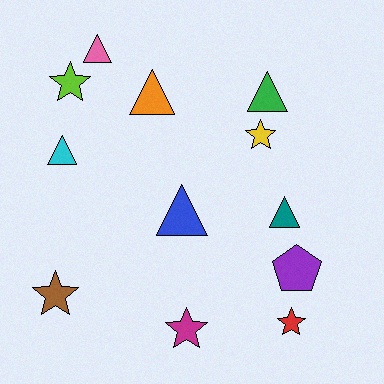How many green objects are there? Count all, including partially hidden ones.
There is 1 green object.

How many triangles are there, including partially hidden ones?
There are 6 triangles.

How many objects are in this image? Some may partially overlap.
There are 12 objects.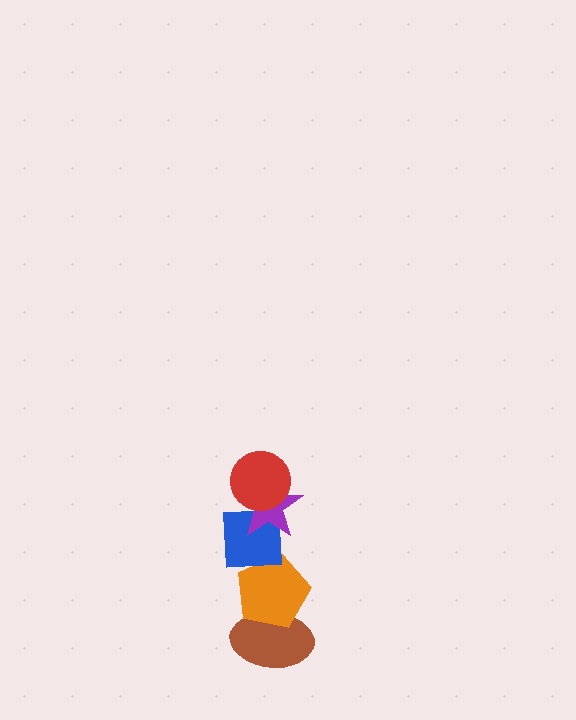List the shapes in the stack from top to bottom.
From top to bottom: the red circle, the purple star, the blue square, the orange pentagon, the brown ellipse.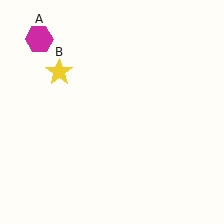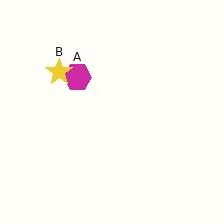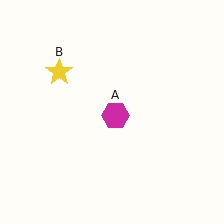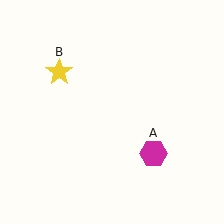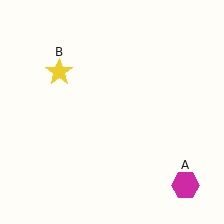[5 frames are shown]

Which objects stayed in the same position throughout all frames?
Yellow star (object B) remained stationary.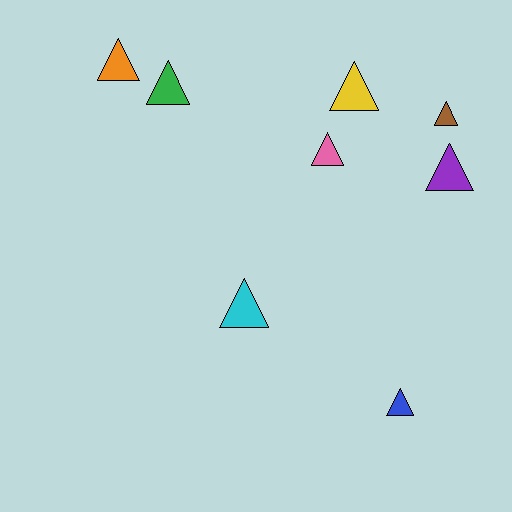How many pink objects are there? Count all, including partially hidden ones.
There is 1 pink object.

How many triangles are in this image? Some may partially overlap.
There are 8 triangles.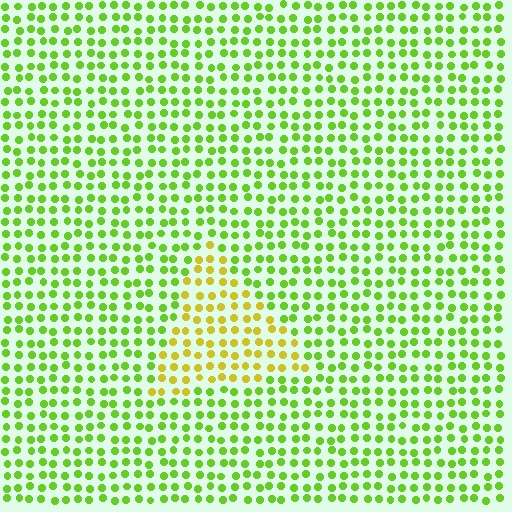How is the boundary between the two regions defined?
The boundary is defined purely by a slight shift in hue (about 41 degrees). Spacing, size, and orientation are identical on both sides.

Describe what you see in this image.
The image is filled with small lime elements in a uniform arrangement. A triangle-shaped region is visible where the elements are tinted to a slightly different hue, forming a subtle color boundary.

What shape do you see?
I see a triangle.